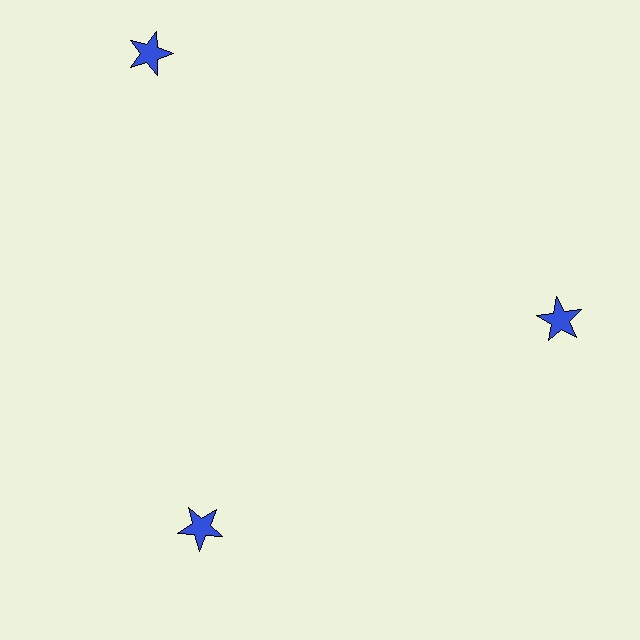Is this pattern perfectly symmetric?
No. The 3 blue stars are arranged in a ring, but one element near the 11 o'clock position is pushed outward from the center, breaking the 3-fold rotational symmetry.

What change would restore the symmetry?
The symmetry would be restored by moving it inward, back onto the ring so that all 3 stars sit at equal angles and equal distance from the center.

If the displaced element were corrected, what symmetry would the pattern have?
It would have 3-fold rotational symmetry — the pattern would map onto itself every 120 degrees.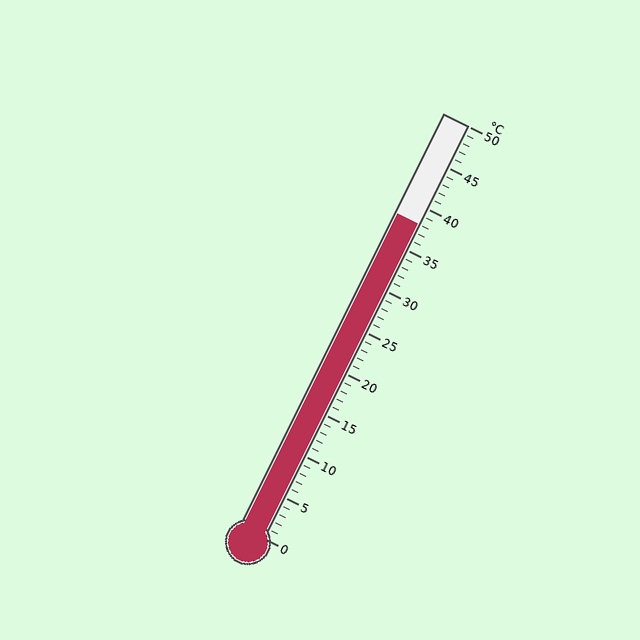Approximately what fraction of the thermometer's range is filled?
The thermometer is filled to approximately 75% of its range.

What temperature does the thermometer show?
The thermometer shows approximately 38°C.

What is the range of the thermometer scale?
The thermometer scale ranges from 0°C to 50°C.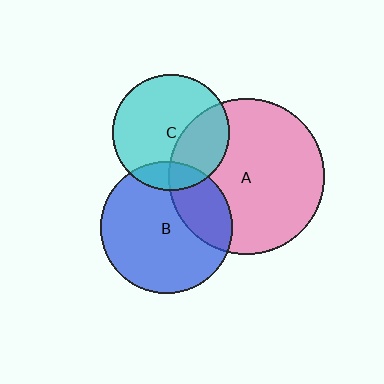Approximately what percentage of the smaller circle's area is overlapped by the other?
Approximately 35%.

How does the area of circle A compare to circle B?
Approximately 1.4 times.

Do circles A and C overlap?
Yes.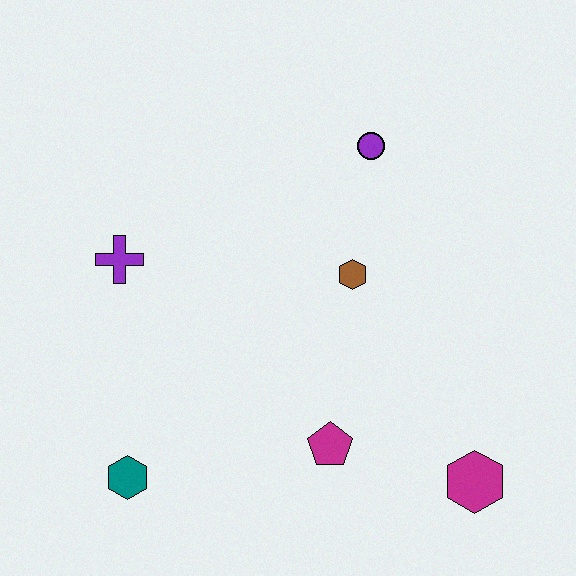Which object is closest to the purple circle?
The brown hexagon is closest to the purple circle.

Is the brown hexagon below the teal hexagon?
No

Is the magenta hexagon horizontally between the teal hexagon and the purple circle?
No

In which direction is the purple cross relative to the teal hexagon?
The purple cross is above the teal hexagon.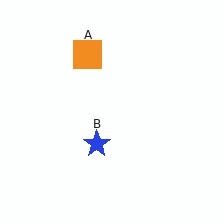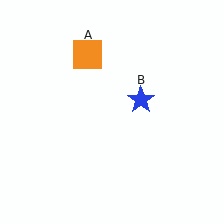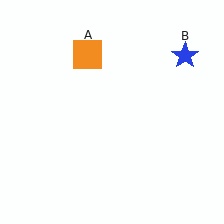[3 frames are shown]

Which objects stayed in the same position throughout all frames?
Orange square (object A) remained stationary.